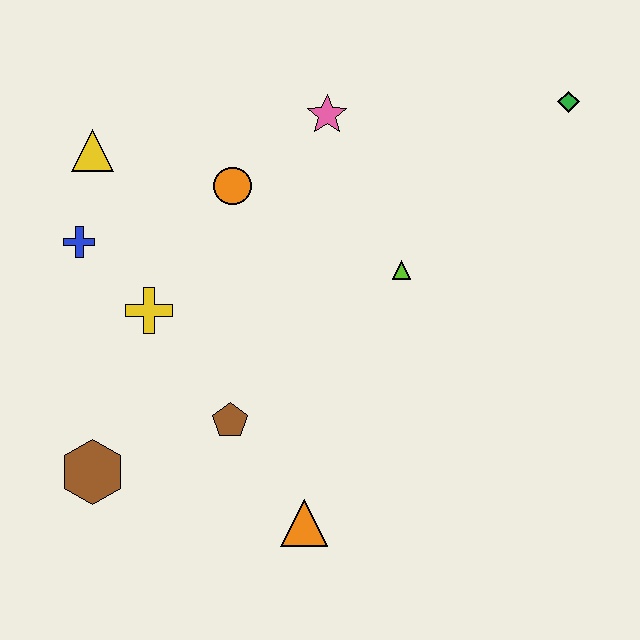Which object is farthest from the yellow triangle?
The green diamond is farthest from the yellow triangle.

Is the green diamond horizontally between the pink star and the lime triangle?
No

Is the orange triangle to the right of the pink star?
No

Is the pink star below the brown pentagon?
No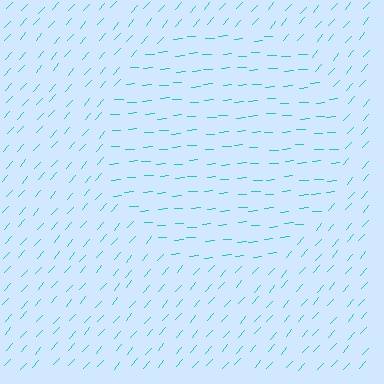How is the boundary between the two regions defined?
The boundary is defined purely by a change in line orientation (approximately 45 degrees difference). All lines are the same color and thickness.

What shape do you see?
I see a circle.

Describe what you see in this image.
The image is filled with small cyan line segments. A circle region in the image has lines oriented differently from the surrounding lines, creating a visible texture boundary.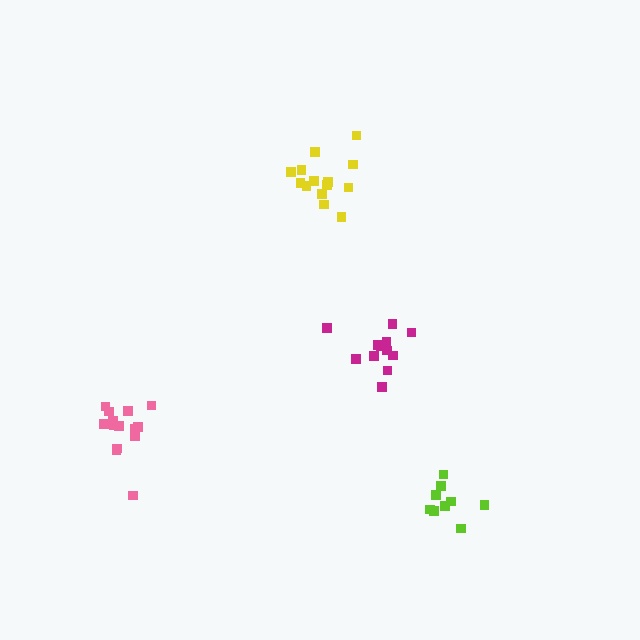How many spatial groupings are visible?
There are 4 spatial groupings.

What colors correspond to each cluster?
The clusters are colored: magenta, pink, lime, yellow.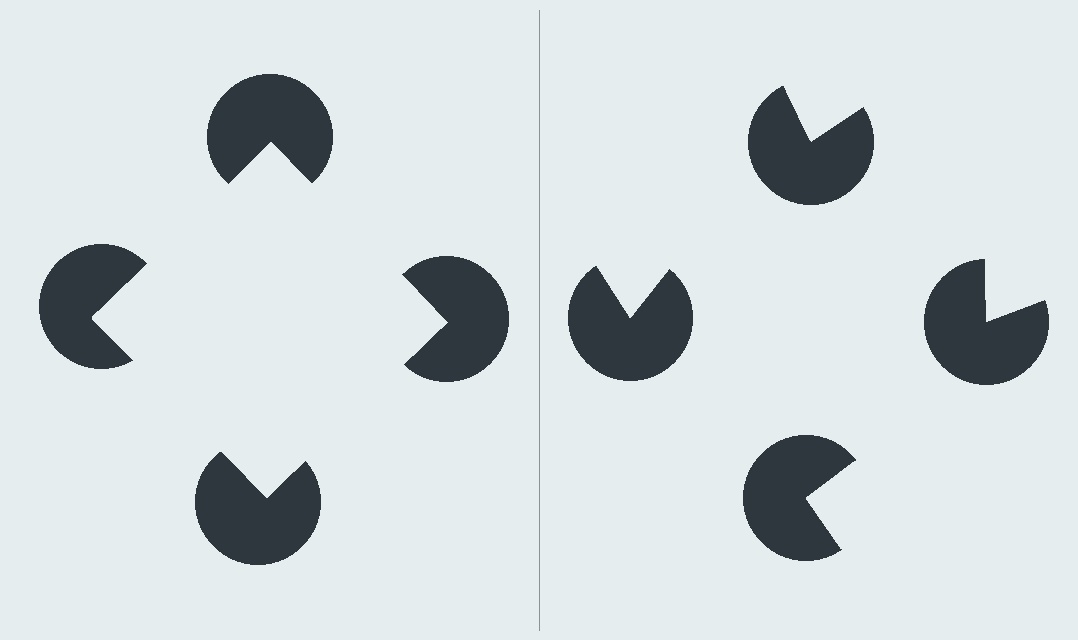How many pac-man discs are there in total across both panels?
8 — 4 on each side.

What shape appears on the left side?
An illusory square.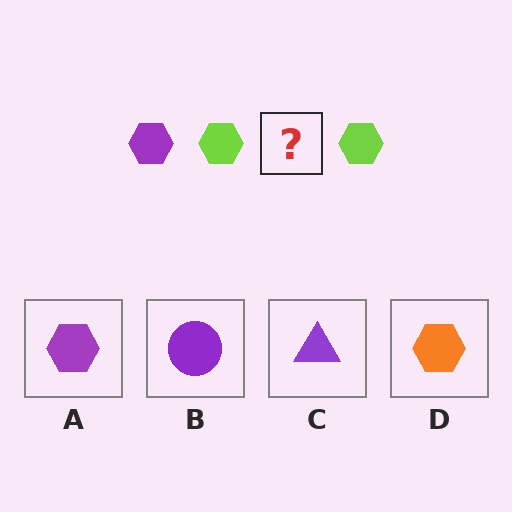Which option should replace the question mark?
Option A.